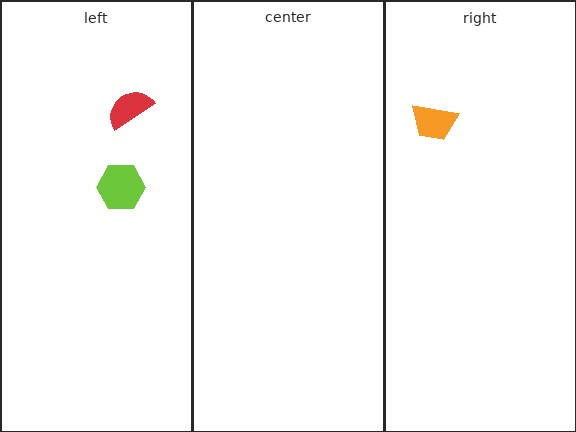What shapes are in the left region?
The lime hexagon, the red semicircle.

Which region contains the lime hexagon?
The left region.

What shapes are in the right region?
The orange trapezoid.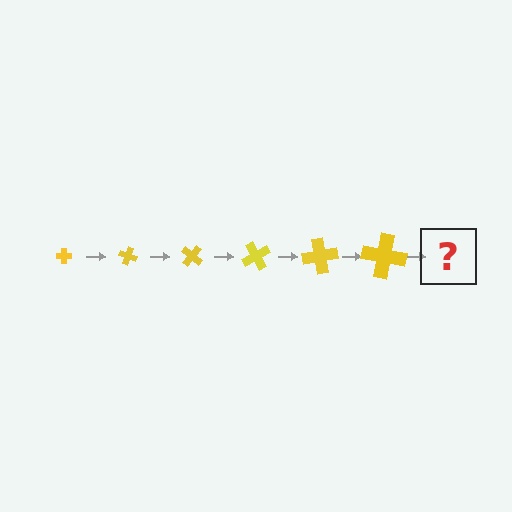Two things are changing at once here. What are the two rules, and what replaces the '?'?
The two rules are that the cross grows larger each step and it rotates 20 degrees each step. The '?' should be a cross, larger than the previous one and rotated 120 degrees from the start.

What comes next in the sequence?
The next element should be a cross, larger than the previous one and rotated 120 degrees from the start.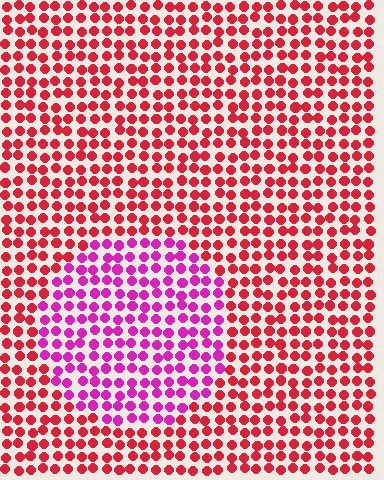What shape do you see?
I see a circle.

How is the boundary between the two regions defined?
The boundary is defined purely by a slight shift in hue (about 42 degrees). Spacing, size, and orientation are identical on both sides.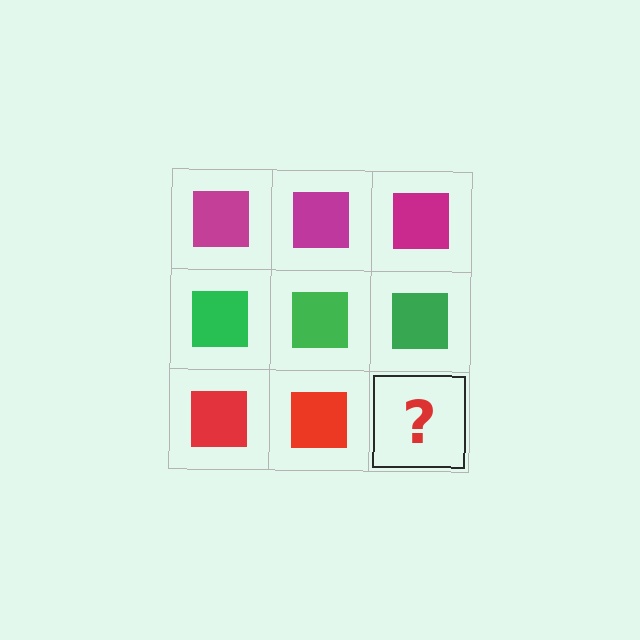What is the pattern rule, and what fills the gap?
The rule is that each row has a consistent color. The gap should be filled with a red square.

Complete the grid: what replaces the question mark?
The question mark should be replaced with a red square.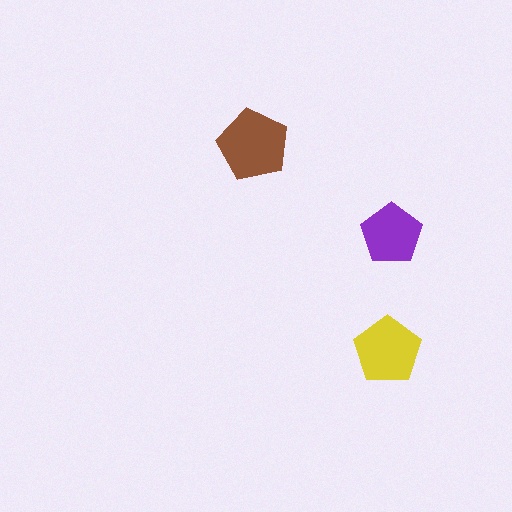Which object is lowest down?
The yellow pentagon is bottommost.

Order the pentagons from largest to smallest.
the brown one, the yellow one, the purple one.